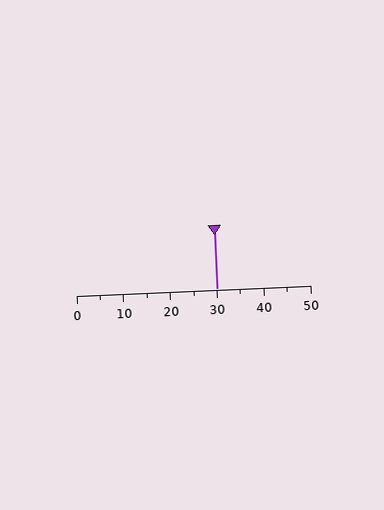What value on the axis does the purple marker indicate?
The marker indicates approximately 30.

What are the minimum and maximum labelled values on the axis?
The axis runs from 0 to 50.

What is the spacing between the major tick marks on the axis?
The major ticks are spaced 10 apart.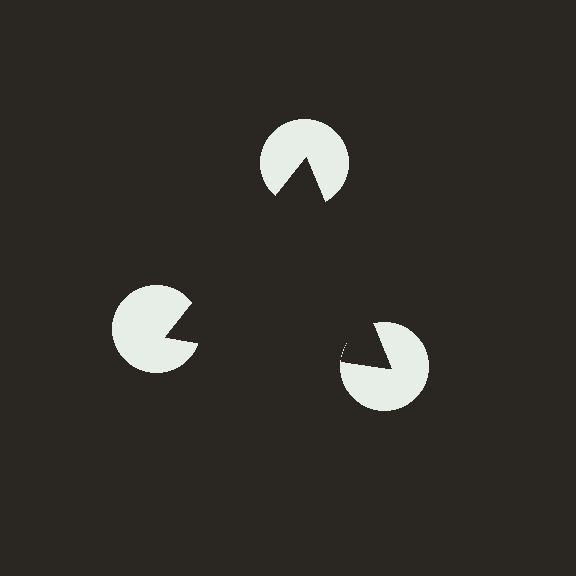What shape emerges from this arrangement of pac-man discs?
An illusory triangle — its edges are inferred from the aligned wedge cuts in the pac-man discs, not physically drawn.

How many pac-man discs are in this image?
There are 3 — one at each vertex of the illusory triangle.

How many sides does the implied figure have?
3 sides.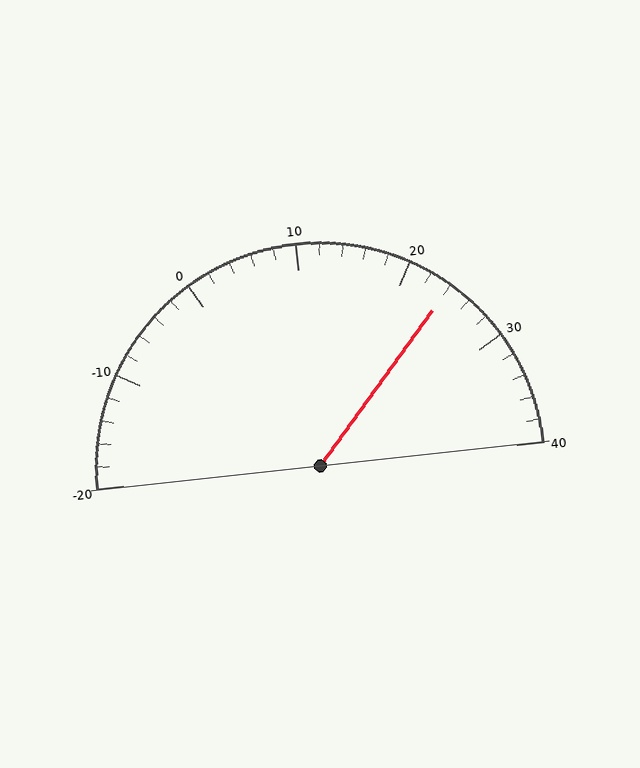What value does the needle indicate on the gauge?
The needle indicates approximately 24.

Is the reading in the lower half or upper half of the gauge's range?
The reading is in the upper half of the range (-20 to 40).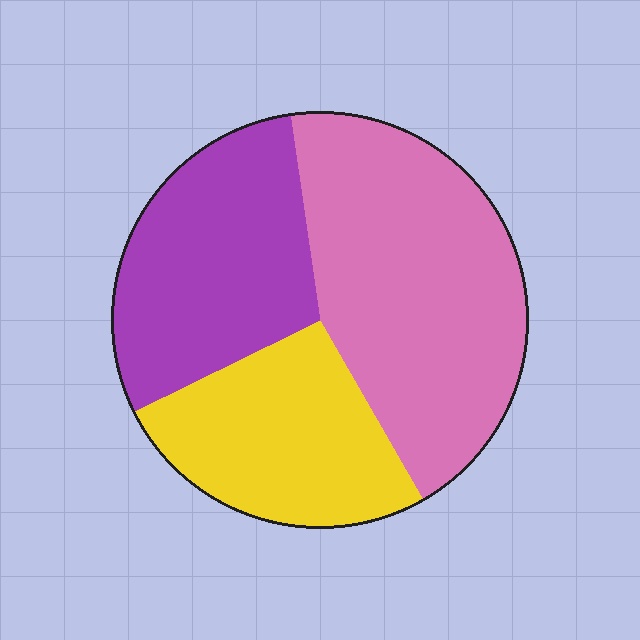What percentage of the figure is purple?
Purple covers 30% of the figure.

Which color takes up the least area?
Yellow, at roughly 25%.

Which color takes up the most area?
Pink, at roughly 45%.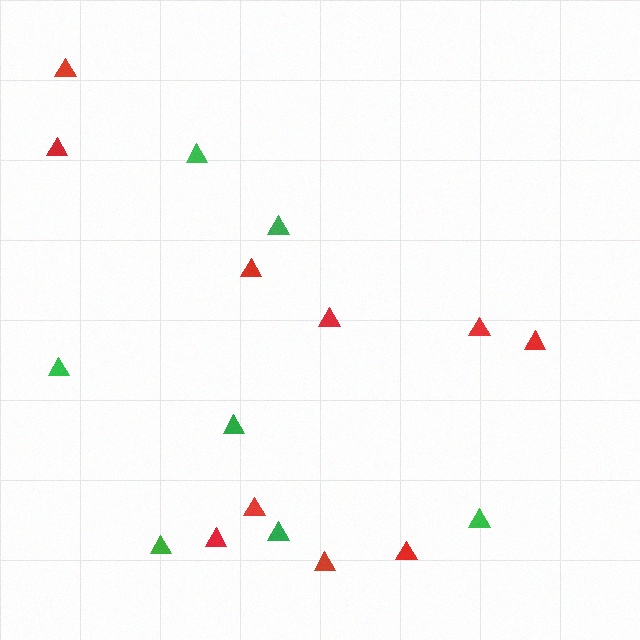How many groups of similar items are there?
There are 2 groups: one group of red triangles (10) and one group of green triangles (7).